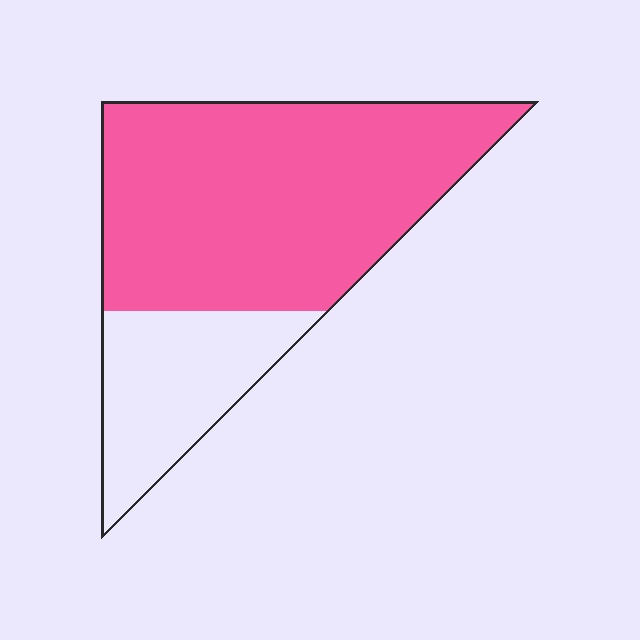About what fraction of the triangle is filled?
About three quarters (3/4).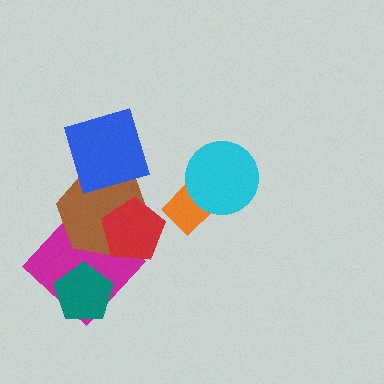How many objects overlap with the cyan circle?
1 object overlaps with the cyan circle.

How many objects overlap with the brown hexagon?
3 objects overlap with the brown hexagon.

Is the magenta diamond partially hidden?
Yes, it is partially covered by another shape.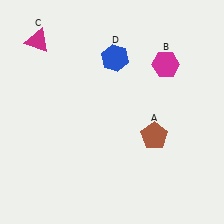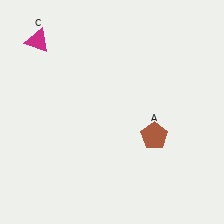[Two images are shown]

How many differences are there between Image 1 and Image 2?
There are 2 differences between the two images.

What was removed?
The magenta hexagon (B), the blue hexagon (D) were removed in Image 2.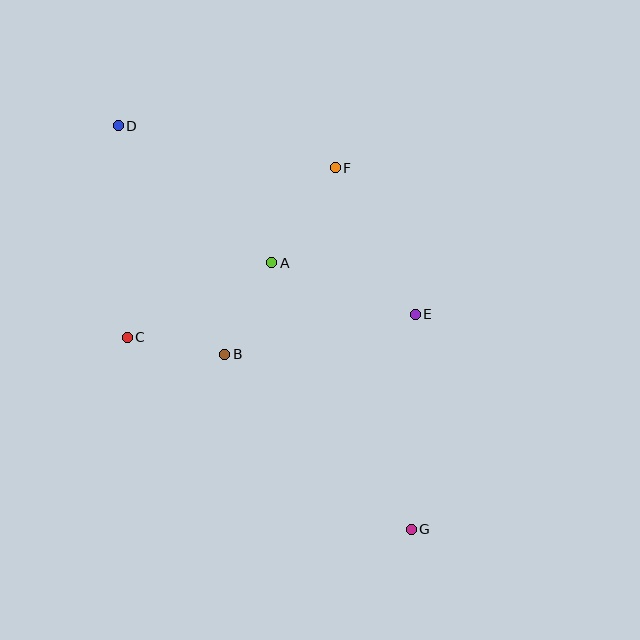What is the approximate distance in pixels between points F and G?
The distance between F and G is approximately 370 pixels.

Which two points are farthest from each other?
Points D and G are farthest from each other.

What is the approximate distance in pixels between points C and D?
The distance between C and D is approximately 212 pixels.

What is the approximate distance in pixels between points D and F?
The distance between D and F is approximately 221 pixels.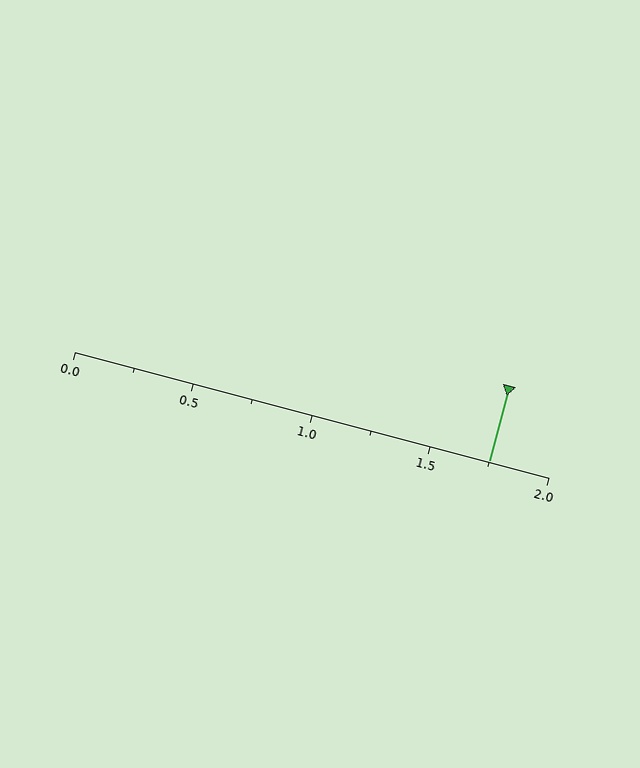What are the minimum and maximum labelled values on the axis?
The axis runs from 0.0 to 2.0.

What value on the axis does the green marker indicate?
The marker indicates approximately 1.75.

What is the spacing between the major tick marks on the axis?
The major ticks are spaced 0.5 apart.